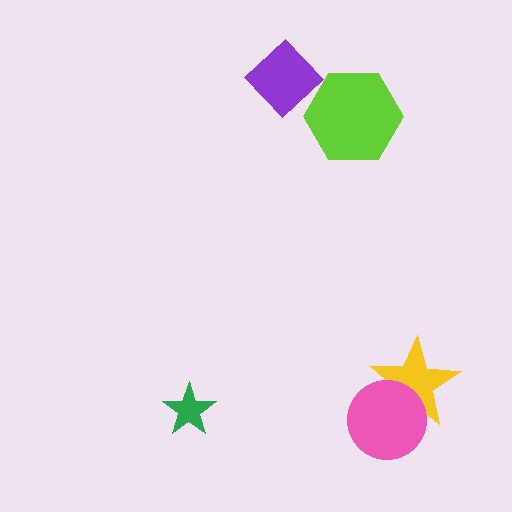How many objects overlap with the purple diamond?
0 objects overlap with the purple diamond.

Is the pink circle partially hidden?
No, no other shape covers it.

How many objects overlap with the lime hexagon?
0 objects overlap with the lime hexagon.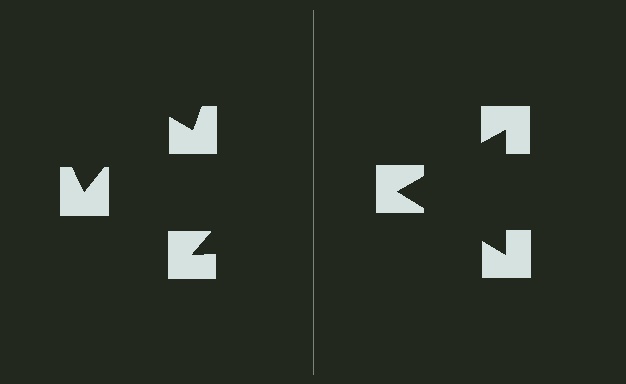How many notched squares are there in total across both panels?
6 — 3 on each side.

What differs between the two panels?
The notched squares are positioned identically on both sides; only the wedge orientations differ. On the right they align to a triangle; on the left they are misaligned.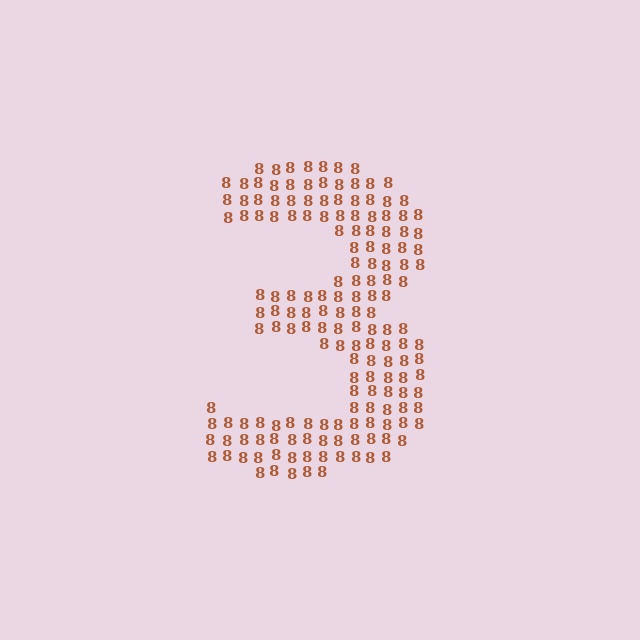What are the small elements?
The small elements are digit 8's.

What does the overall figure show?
The overall figure shows the digit 3.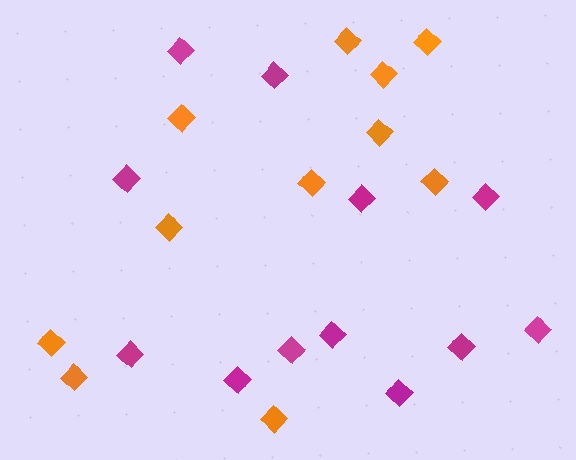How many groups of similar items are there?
There are 2 groups: one group of orange diamonds (11) and one group of magenta diamonds (12).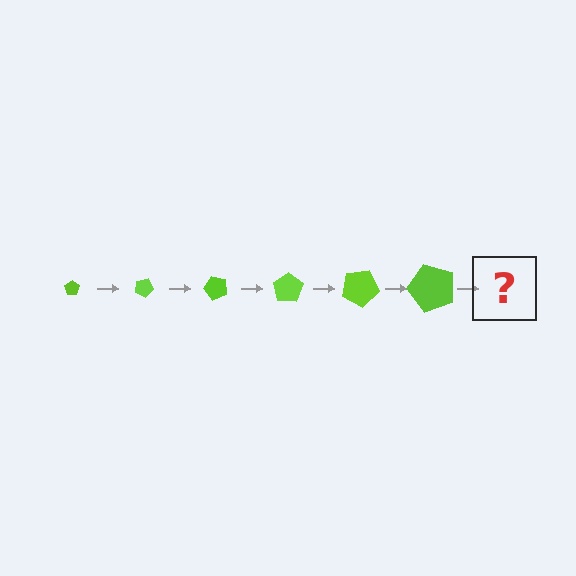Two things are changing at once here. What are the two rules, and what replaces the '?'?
The two rules are that the pentagon grows larger each step and it rotates 25 degrees each step. The '?' should be a pentagon, larger than the previous one and rotated 150 degrees from the start.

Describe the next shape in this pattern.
It should be a pentagon, larger than the previous one and rotated 150 degrees from the start.